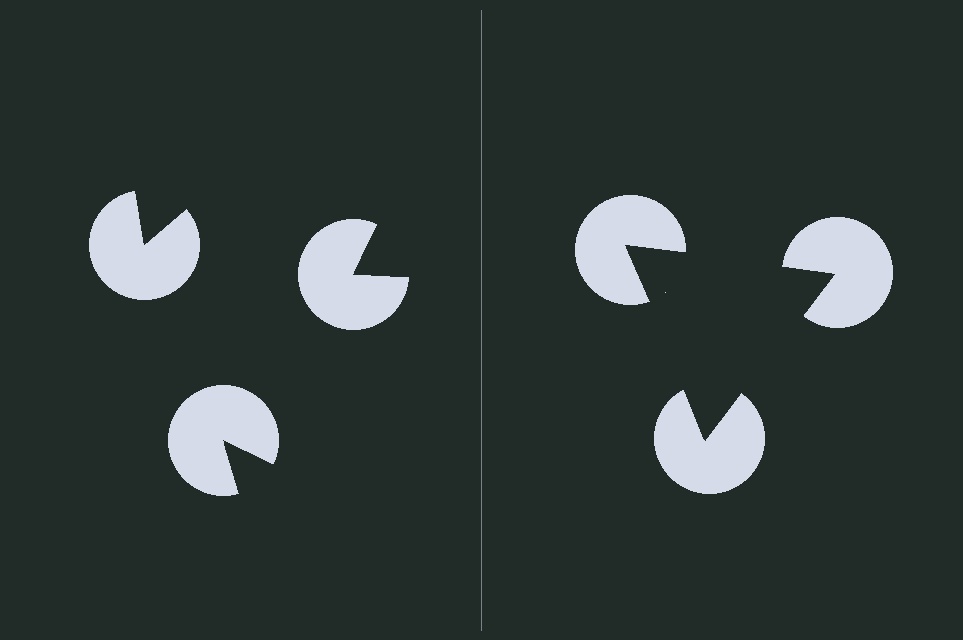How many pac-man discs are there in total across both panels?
6 — 3 on each side.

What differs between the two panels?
The pac-man discs are positioned identically on both sides; only the wedge orientations differ. On the right they align to a triangle; on the left they are misaligned.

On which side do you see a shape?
An illusory triangle appears on the right side. On the left side the wedge cuts are rotated, so no coherent shape forms.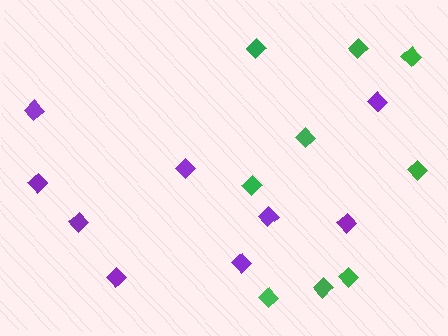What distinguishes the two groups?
There are 2 groups: one group of purple diamonds (9) and one group of green diamonds (9).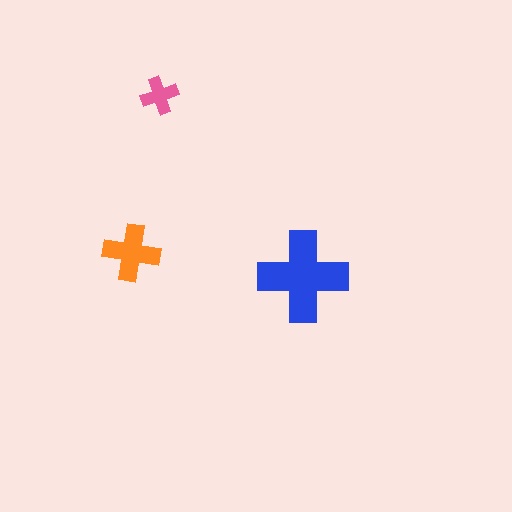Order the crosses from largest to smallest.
the blue one, the orange one, the pink one.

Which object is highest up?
The pink cross is topmost.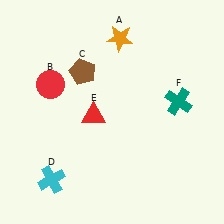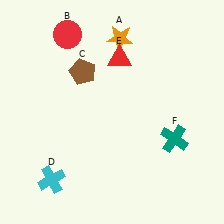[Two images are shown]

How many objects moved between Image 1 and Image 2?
3 objects moved between the two images.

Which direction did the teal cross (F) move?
The teal cross (F) moved down.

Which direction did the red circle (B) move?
The red circle (B) moved up.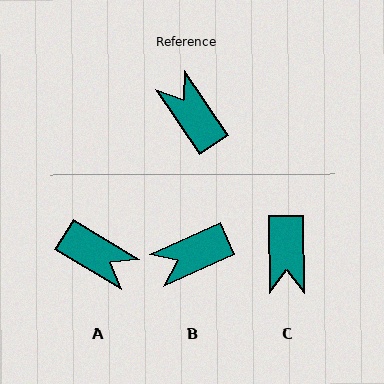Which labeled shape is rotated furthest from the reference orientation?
A, about 155 degrees away.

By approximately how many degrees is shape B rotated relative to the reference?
Approximately 81 degrees counter-clockwise.